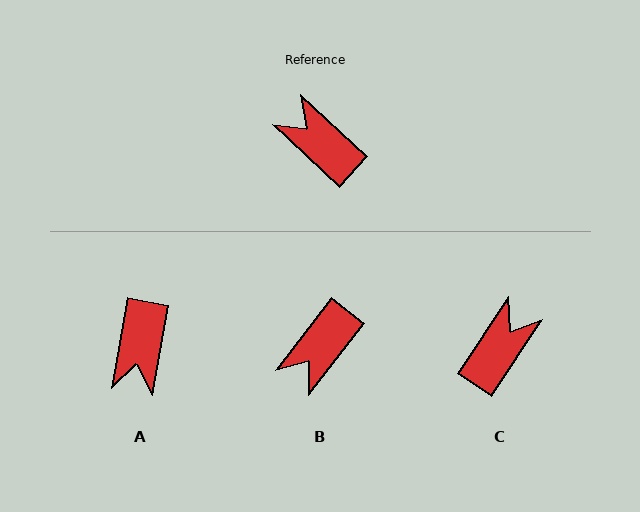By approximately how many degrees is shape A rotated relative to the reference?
Approximately 123 degrees counter-clockwise.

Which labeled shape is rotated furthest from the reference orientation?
A, about 123 degrees away.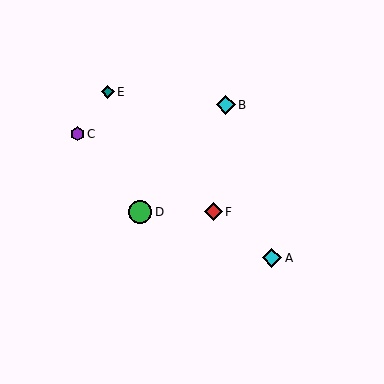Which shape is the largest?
The green circle (labeled D) is the largest.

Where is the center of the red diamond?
The center of the red diamond is at (213, 212).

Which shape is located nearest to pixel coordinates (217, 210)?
The red diamond (labeled F) at (213, 212) is nearest to that location.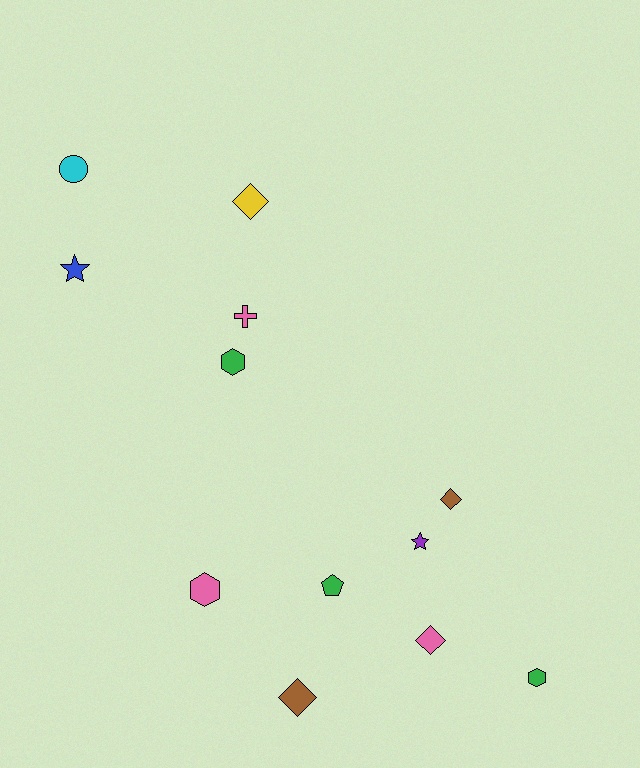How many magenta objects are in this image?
There are no magenta objects.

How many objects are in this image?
There are 12 objects.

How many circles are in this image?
There is 1 circle.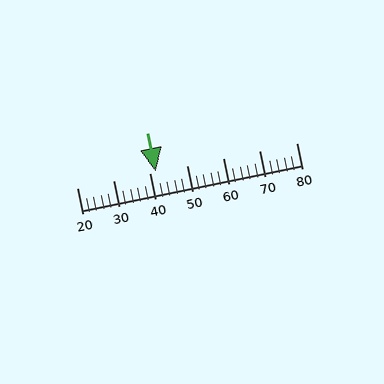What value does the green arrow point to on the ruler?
The green arrow points to approximately 42.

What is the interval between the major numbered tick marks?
The major tick marks are spaced 10 units apart.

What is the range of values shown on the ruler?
The ruler shows values from 20 to 80.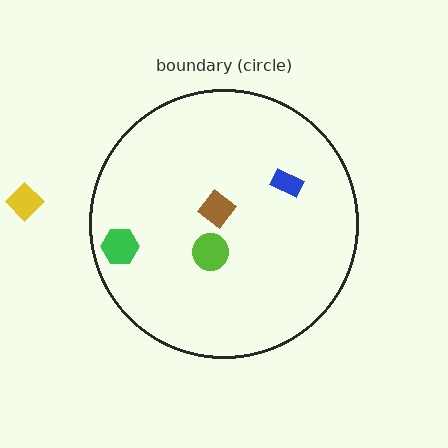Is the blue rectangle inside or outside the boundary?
Inside.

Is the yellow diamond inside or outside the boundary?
Outside.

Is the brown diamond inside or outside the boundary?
Inside.